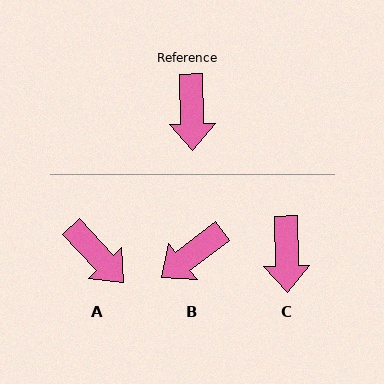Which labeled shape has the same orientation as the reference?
C.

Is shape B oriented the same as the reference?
No, it is off by about 54 degrees.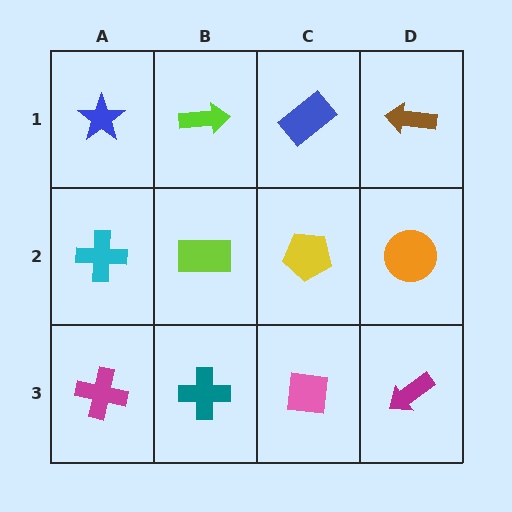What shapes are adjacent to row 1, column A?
A cyan cross (row 2, column A), a lime arrow (row 1, column B).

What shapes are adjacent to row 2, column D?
A brown arrow (row 1, column D), a magenta arrow (row 3, column D), a yellow pentagon (row 2, column C).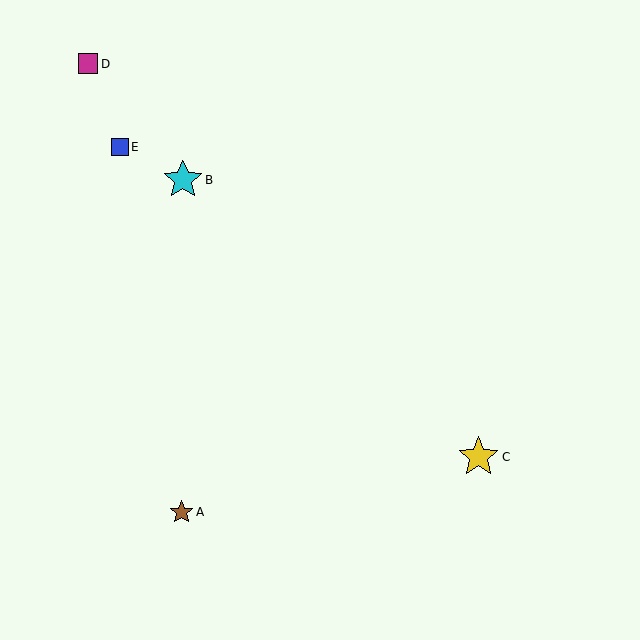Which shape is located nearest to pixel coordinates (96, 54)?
The magenta square (labeled D) at (88, 64) is nearest to that location.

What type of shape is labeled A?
Shape A is a brown star.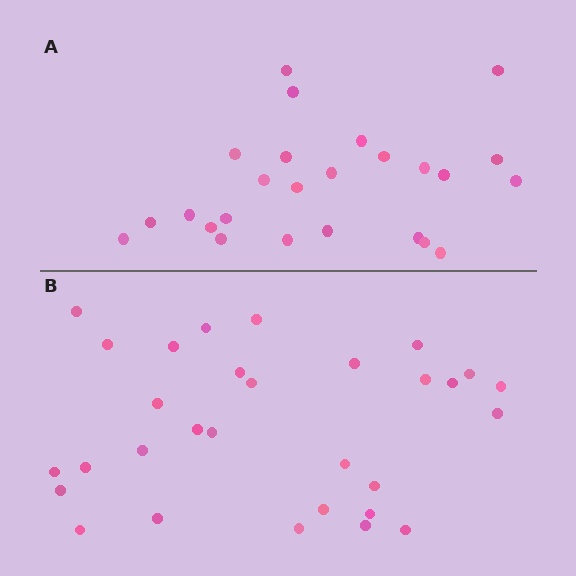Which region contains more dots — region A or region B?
Region B (the bottom region) has more dots.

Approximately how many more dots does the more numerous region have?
Region B has about 5 more dots than region A.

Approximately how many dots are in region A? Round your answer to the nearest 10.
About 20 dots. (The exact count is 25, which rounds to 20.)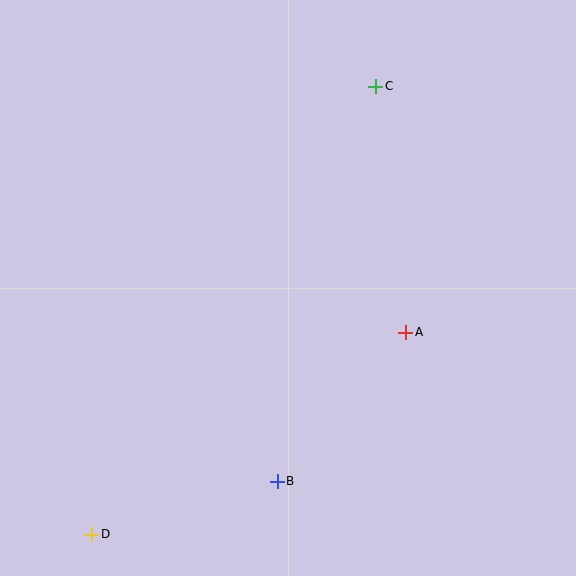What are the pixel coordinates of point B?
Point B is at (277, 481).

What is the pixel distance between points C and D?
The distance between C and D is 530 pixels.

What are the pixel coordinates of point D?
Point D is at (92, 534).